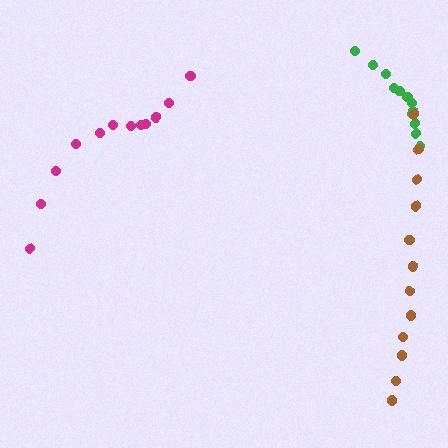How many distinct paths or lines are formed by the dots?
There are 3 distinct paths.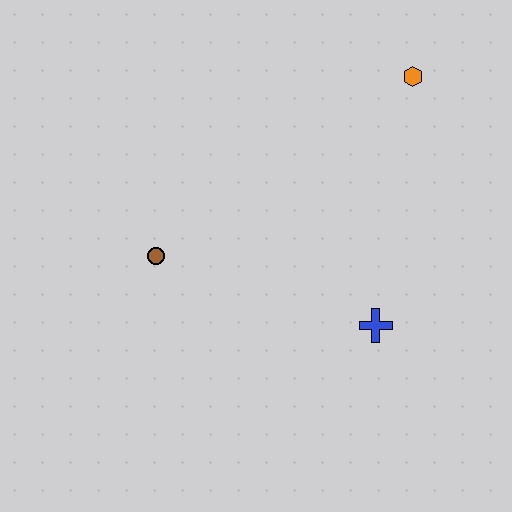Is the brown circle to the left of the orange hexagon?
Yes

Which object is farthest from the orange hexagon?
The brown circle is farthest from the orange hexagon.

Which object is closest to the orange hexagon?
The blue cross is closest to the orange hexagon.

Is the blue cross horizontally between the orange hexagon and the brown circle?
Yes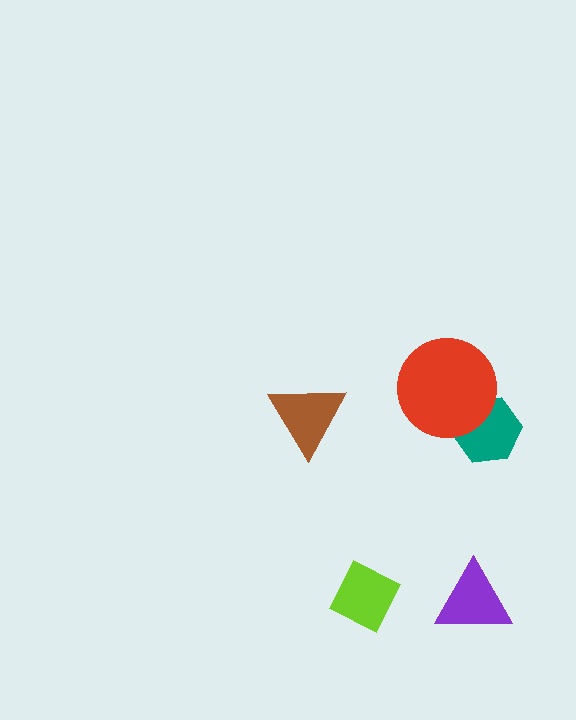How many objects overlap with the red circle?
1 object overlaps with the red circle.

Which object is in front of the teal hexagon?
The red circle is in front of the teal hexagon.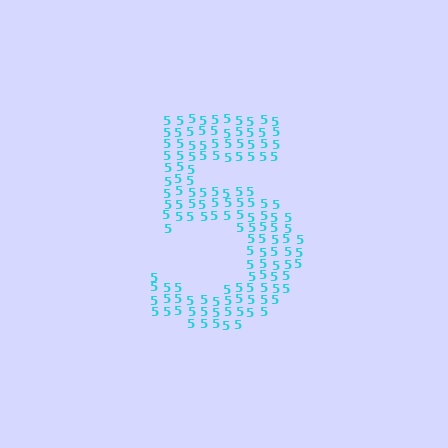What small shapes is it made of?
It is made of small digit 5's.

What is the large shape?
The large shape is the digit 5.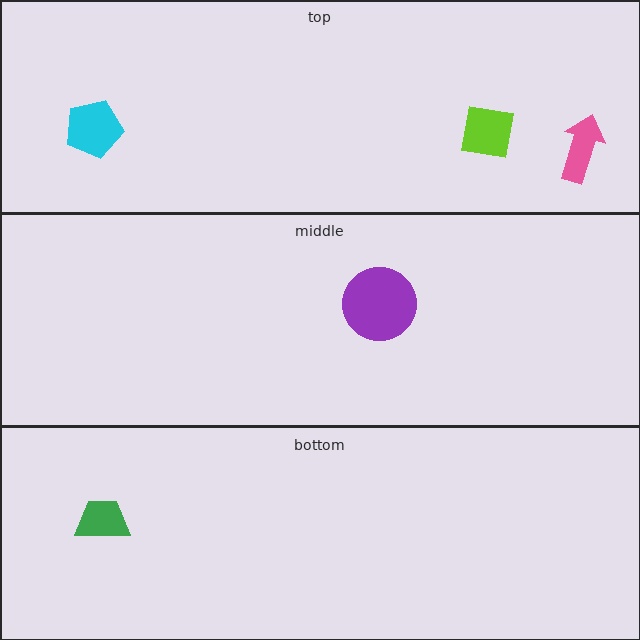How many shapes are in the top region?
3.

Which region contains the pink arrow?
The top region.